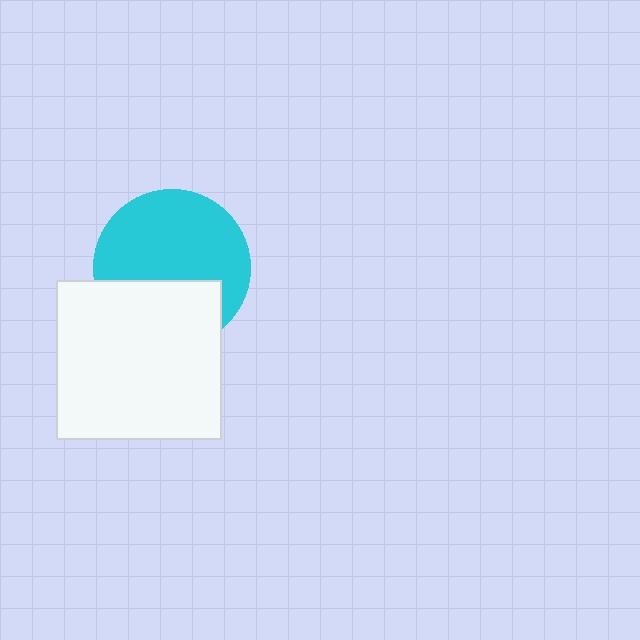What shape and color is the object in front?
The object in front is a white rectangle.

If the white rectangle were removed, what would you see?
You would see the complete cyan circle.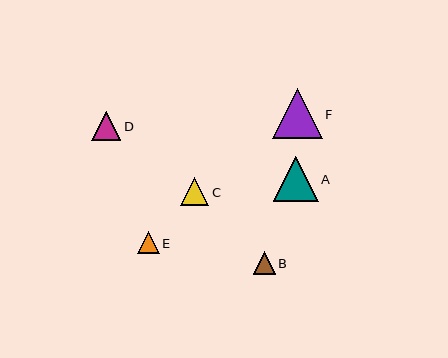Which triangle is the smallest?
Triangle B is the smallest with a size of approximately 22 pixels.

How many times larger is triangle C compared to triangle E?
Triangle C is approximately 1.3 times the size of triangle E.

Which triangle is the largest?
Triangle F is the largest with a size of approximately 50 pixels.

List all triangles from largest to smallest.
From largest to smallest: F, A, D, C, E, B.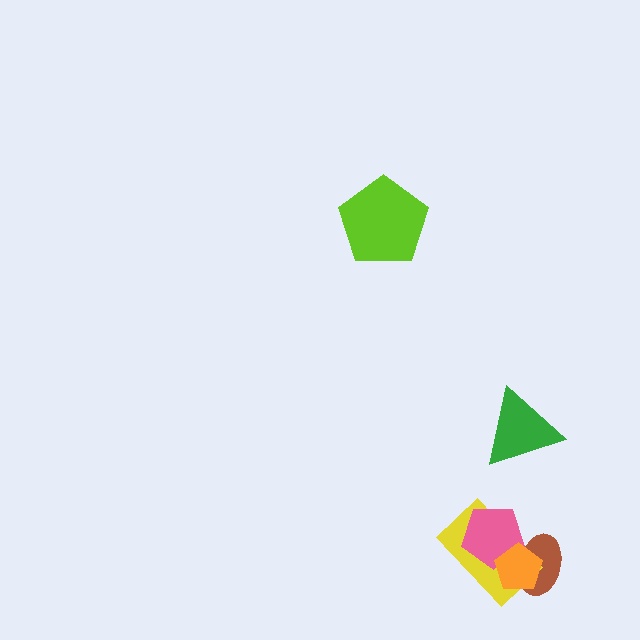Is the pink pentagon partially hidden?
Yes, it is partially covered by another shape.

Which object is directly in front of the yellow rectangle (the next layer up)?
The pink pentagon is directly in front of the yellow rectangle.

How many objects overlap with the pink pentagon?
3 objects overlap with the pink pentagon.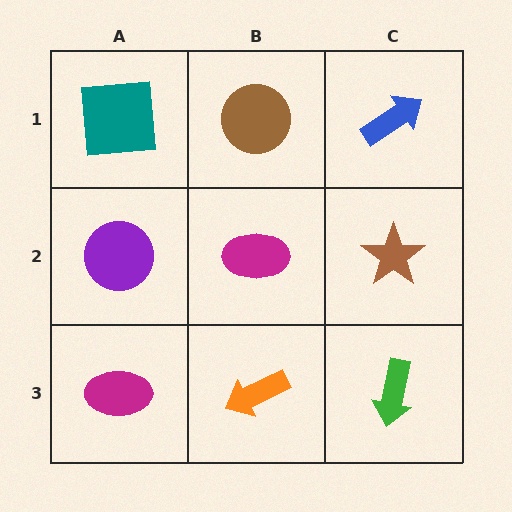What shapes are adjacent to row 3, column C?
A brown star (row 2, column C), an orange arrow (row 3, column B).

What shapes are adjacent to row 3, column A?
A purple circle (row 2, column A), an orange arrow (row 3, column B).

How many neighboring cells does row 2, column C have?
3.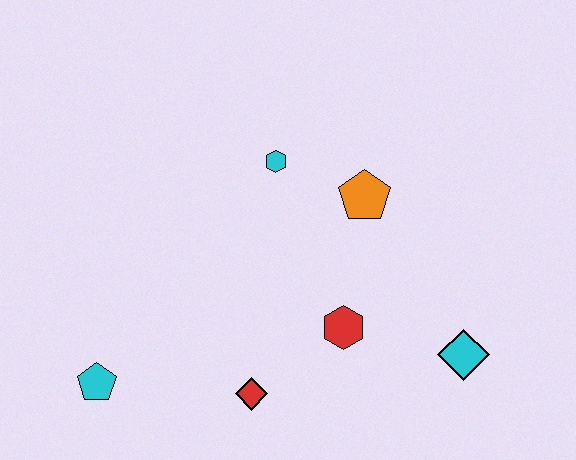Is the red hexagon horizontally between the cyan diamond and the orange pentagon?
No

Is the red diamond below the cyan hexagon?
Yes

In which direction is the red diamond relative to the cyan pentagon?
The red diamond is to the right of the cyan pentagon.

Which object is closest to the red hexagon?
The red diamond is closest to the red hexagon.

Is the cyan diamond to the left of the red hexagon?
No